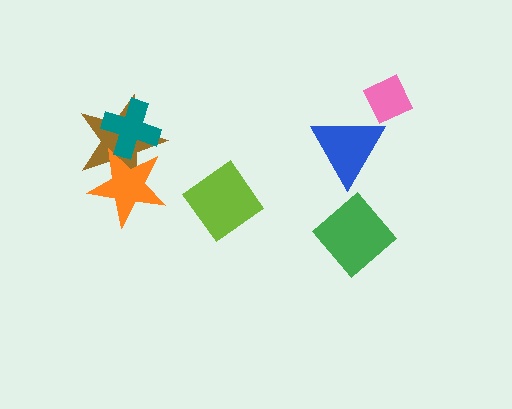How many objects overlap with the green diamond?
0 objects overlap with the green diamond.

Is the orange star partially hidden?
Yes, it is partially covered by another shape.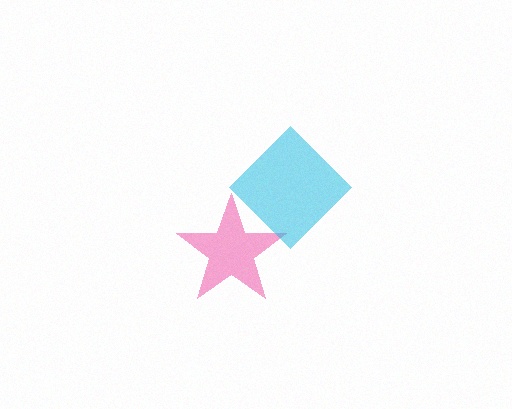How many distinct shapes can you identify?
There are 2 distinct shapes: a pink star, a cyan diamond.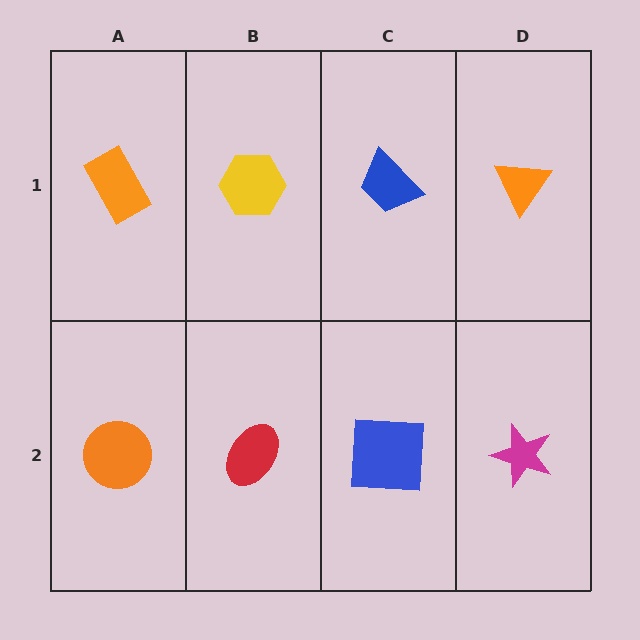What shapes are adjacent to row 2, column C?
A blue trapezoid (row 1, column C), a red ellipse (row 2, column B), a magenta star (row 2, column D).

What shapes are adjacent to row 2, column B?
A yellow hexagon (row 1, column B), an orange circle (row 2, column A), a blue square (row 2, column C).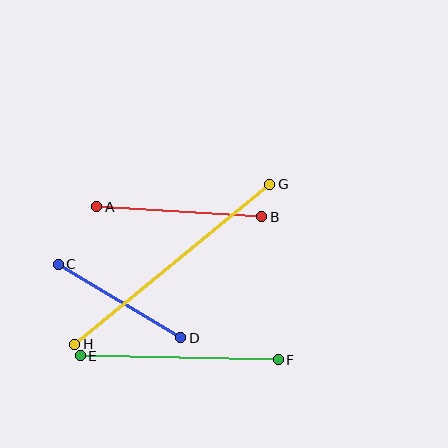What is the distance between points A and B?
The distance is approximately 165 pixels.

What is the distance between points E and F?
The distance is approximately 198 pixels.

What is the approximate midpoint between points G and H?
The midpoint is at approximately (172, 264) pixels.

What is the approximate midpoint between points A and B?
The midpoint is at approximately (179, 212) pixels.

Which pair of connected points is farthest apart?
Points G and H are farthest apart.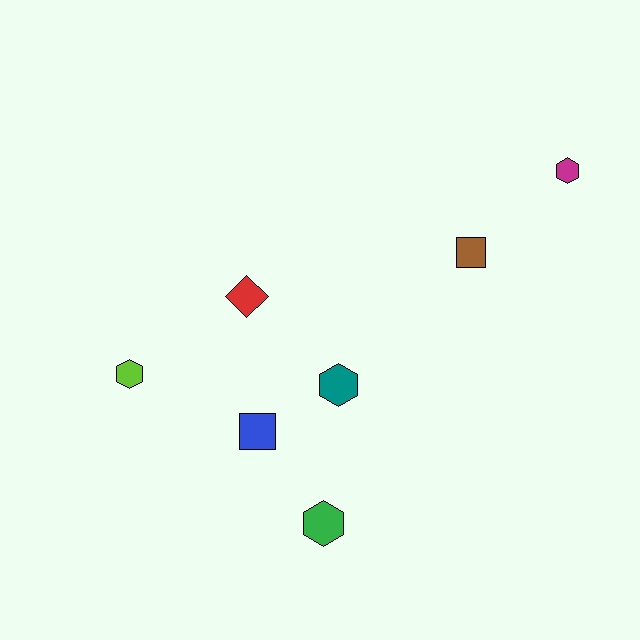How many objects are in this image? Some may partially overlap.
There are 7 objects.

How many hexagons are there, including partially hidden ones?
There are 4 hexagons.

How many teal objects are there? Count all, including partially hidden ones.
There is 1 teal object.